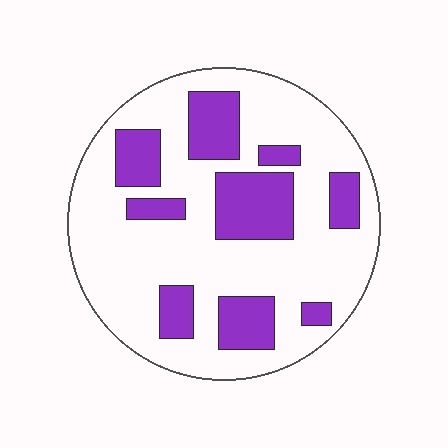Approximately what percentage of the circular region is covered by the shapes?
Approximately 30%.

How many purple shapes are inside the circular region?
9.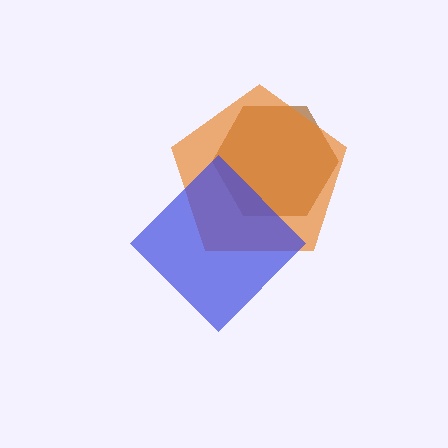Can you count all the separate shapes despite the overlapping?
Yes, there are 3 separate shapes.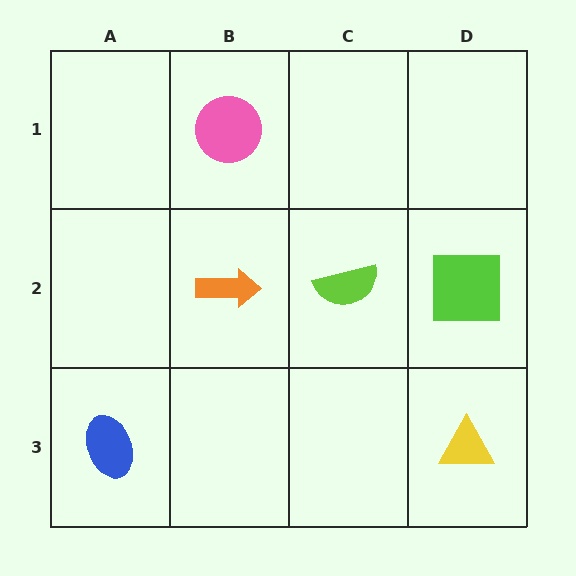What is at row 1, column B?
A pink circle.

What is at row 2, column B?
An orange arrow.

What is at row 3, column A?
A blue ellipse.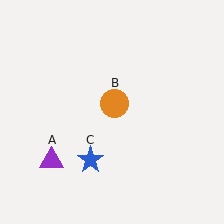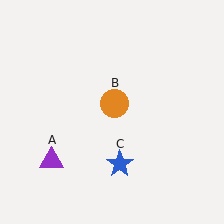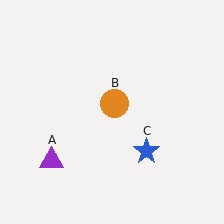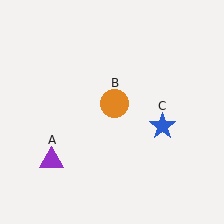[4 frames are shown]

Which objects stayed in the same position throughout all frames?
Purple triangle (object A) and orange circle (object B) remained stationary.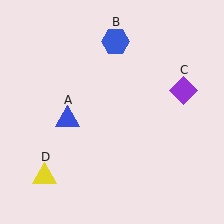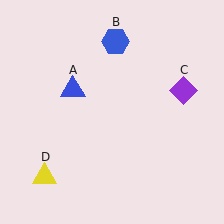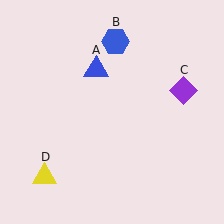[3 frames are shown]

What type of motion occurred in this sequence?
The blue triangle (object A) rotated clockwise around the center of the scene.